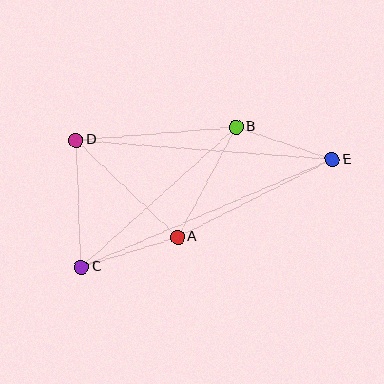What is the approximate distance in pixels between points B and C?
The distance between B and C is approximately 208 pixels.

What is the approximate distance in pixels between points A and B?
The distance between A and B is approximately 125 pixels.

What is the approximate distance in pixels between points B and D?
The distance between B and D is approximately 161 pixels.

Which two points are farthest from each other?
Points C and E are farthest from each other.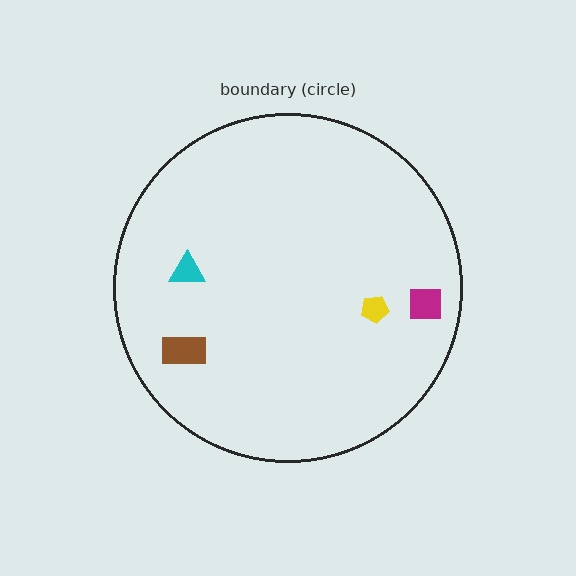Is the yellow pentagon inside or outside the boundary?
Inside.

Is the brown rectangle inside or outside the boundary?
Inside.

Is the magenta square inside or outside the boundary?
Inside.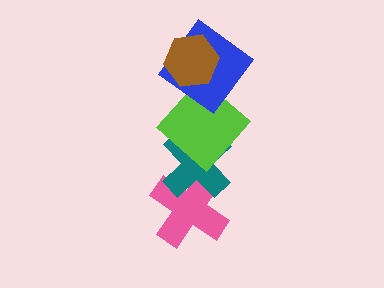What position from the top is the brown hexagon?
The brown hexagon is 1st from the top.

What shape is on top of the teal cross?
The lime diamond is on top of the teal cross.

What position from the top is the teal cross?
The teal cross is 4th from the top.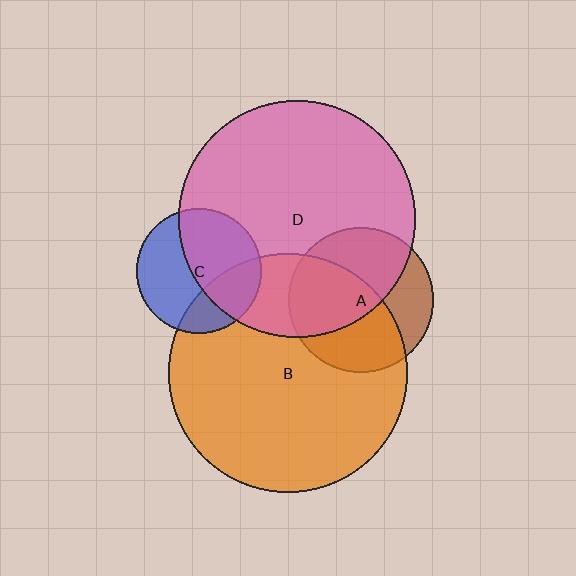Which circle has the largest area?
Circle B (orange).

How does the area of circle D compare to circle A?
Approximately 2.7 times.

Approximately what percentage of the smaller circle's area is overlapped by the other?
Approximately 25%.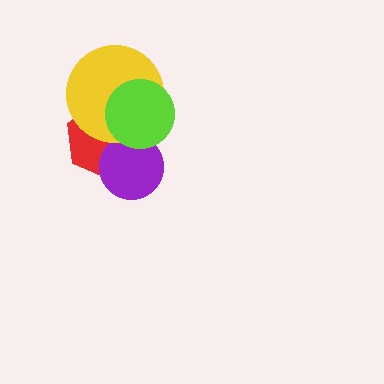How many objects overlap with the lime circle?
3 objects overlap with the lime circle.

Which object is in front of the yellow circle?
The lime circle is in front of the yellow circle.